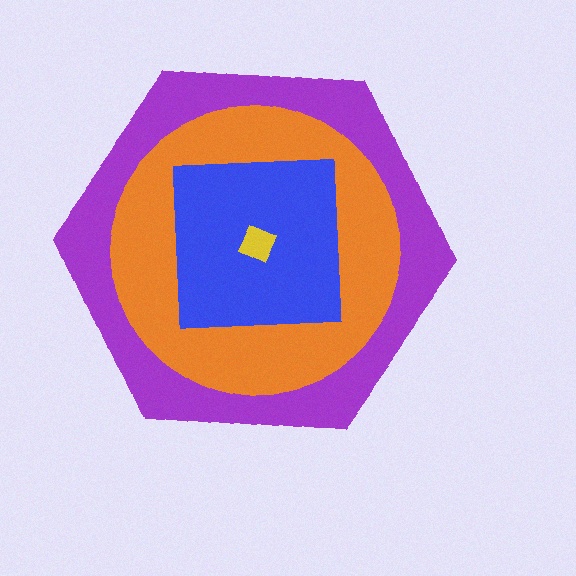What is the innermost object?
The yellow diamond.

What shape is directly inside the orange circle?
The blue square.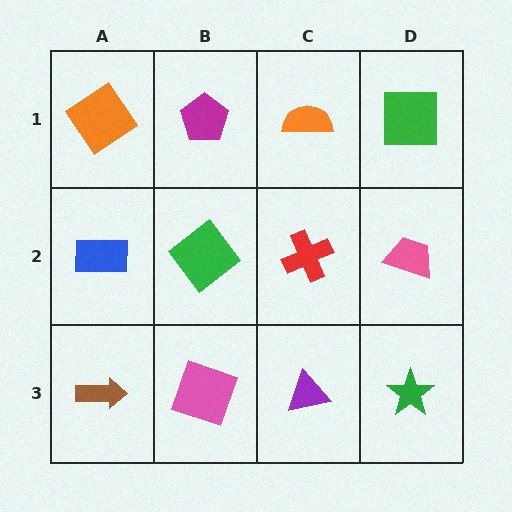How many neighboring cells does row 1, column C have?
3.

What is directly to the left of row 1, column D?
An orange semicircle.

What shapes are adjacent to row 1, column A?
A blue rectangle (row 2, column A), a magenta pentagon (row 1, column B).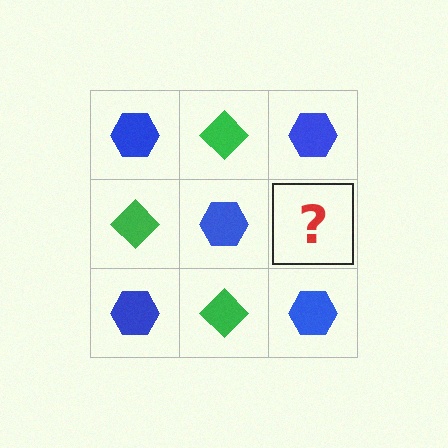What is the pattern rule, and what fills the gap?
The rule is that it alternates blue hexagon and green diamond in a checkerboard pattern. The gap should be filled with a green diamond.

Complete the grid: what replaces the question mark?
The question mark should be replaced with a green diamond.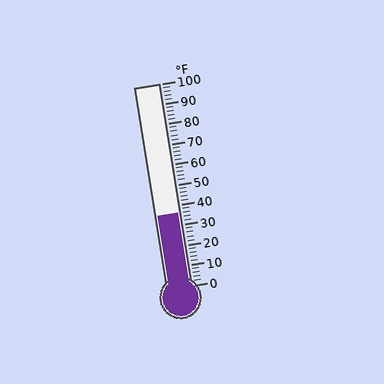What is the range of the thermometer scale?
The thermometer scale ranges from 0°F to 100°F.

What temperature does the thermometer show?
The thermometer shows approximately 36°F.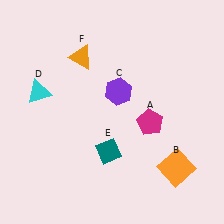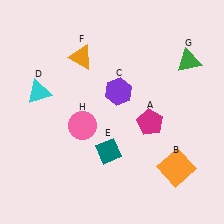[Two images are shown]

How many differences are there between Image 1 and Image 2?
There are 2 differences between the two images.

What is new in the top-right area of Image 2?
A green triangle (G) was added in the top-right area of Image 2.